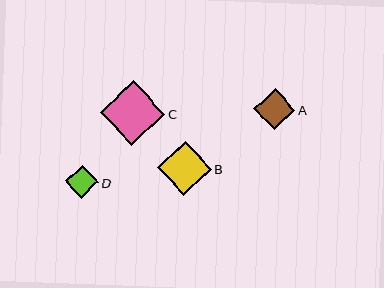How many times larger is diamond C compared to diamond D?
Diamond C is approximately 1.9 times the size of diamond D.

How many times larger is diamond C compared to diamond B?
Diamond C is approximately 1.2 times the size of diamond B.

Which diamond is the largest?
Diamond C is the largest with a size of approximately 64 pixels.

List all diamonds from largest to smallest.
From largest to smallest: C, B, A, D.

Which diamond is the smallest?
Diamond D is the smallest with a size of approximately 33 pixels.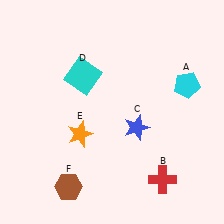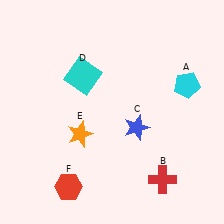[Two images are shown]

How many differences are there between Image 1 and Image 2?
There is 1 difference between the two images.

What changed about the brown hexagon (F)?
In Image 1, F is brown. In Image 2, it changed to red.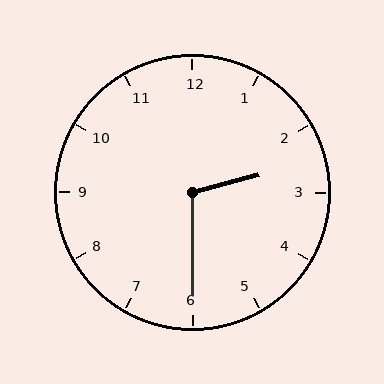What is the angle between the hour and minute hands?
Approximately 105 degrees.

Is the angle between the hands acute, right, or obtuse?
It is obtuse.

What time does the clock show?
2:30.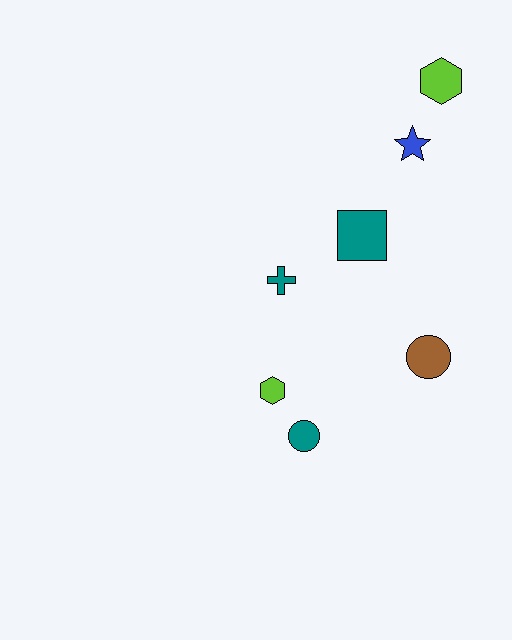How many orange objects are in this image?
There are no orange objects.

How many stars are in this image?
There is 1 star.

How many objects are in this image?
There are 7 objects.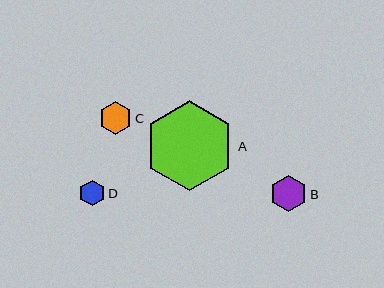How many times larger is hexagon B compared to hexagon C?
Hexagon B is approximately 1.1 times the size of hexagon C.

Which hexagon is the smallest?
Hexagon D is the smallest with a size of approximately 26 pixels.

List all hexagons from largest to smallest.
From largest to smallest: A, B, C, D.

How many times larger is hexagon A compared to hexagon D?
Hexagon A is approximately 3.5 times the size of hexagon D.